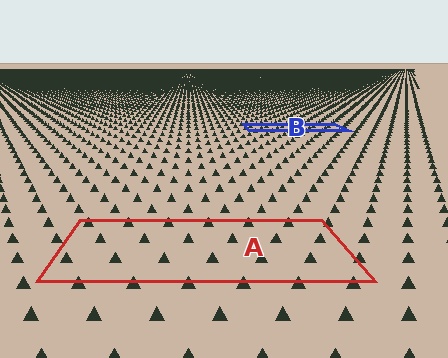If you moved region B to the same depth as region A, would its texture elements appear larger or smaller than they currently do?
They would appear larger. At a closer depth, the same texture elements are projected at a bigger on-screen size.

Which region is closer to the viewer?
Region A is closer. The texture elements there are larger and more spread out.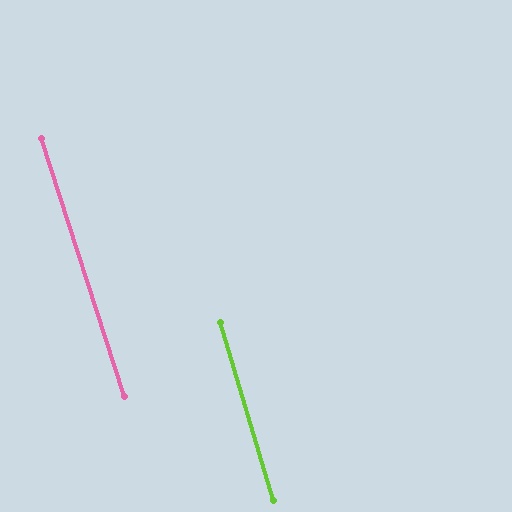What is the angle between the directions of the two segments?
Approximately 1 degree.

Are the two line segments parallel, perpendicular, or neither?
Parallel — their directions differ by only 1.2°.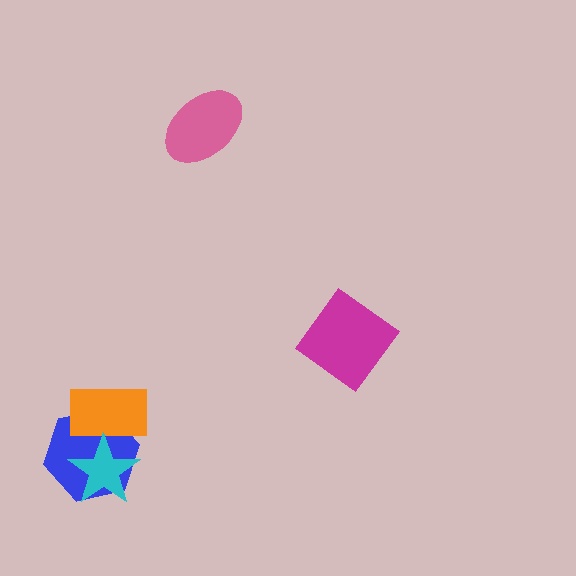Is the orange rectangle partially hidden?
Yes, it is partially covered by another shape.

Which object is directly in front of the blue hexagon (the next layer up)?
The orange rectangle is directly in front of the blue hexagon.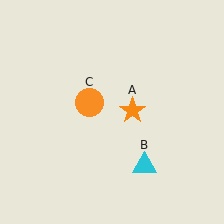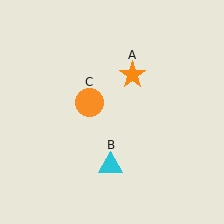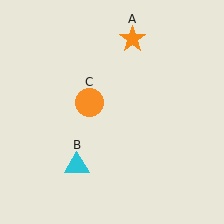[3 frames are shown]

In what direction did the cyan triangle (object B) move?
The cyan triangle (object B) moved left.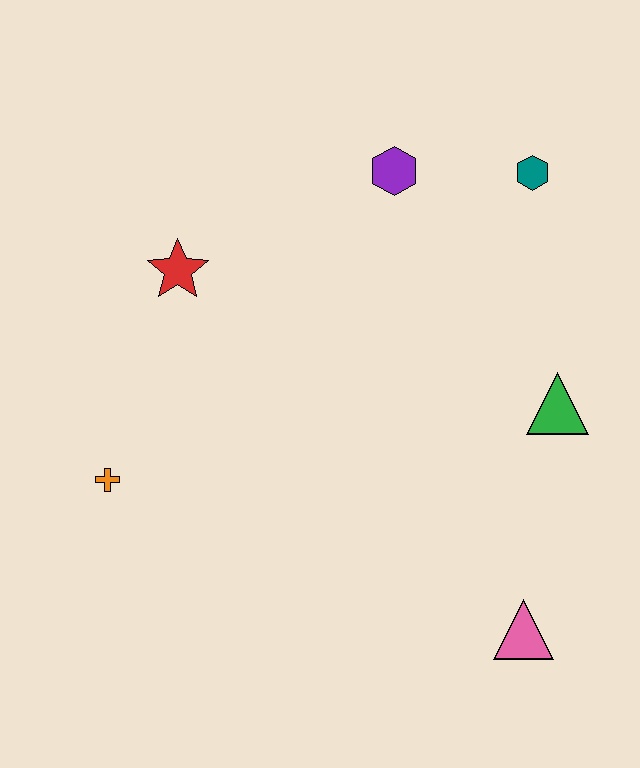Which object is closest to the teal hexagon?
The purple hexagon is closest to the teal hexagon.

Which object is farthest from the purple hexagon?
The pink triangle is farthest from the purple hexagon.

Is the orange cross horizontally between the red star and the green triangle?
No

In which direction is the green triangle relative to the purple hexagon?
The green triangle is below the purple hexagon.